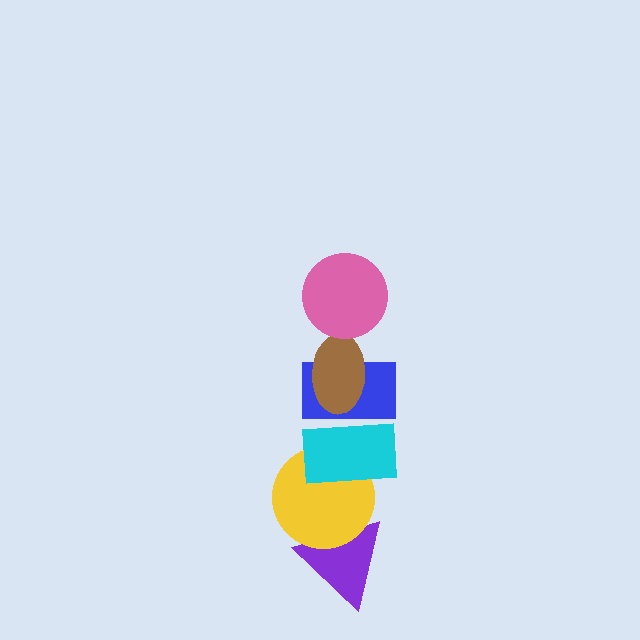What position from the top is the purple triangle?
The purple triangle is 6th from the top.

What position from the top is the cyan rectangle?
The cyan rectangle is 4th from the top.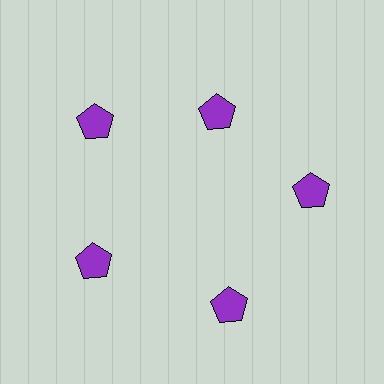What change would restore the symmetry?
The symmetry would be restored by moving it outward, back onto the ring so that all 5 pentagons sit at equal angles and equal distance from the center.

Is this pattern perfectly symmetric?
No. The 5 purple pentagons are arranged in a ring, but one element near the 1 o'clock position is pulled inward toward the center, breaking the 5-fold rotational symmetry.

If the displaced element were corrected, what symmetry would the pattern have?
It would have 5-fold rotational symmetry — the pattern would map onto itself every 72 degrees.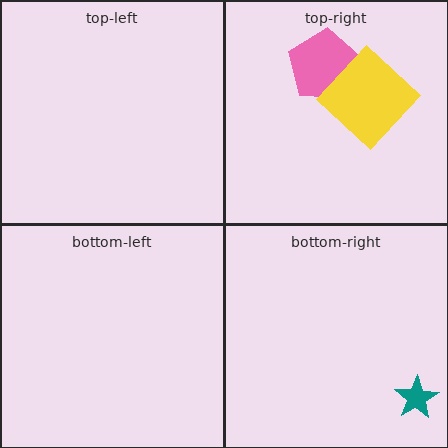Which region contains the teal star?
The bottom-right region.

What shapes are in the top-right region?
The pink pentagon, the yellow diamond.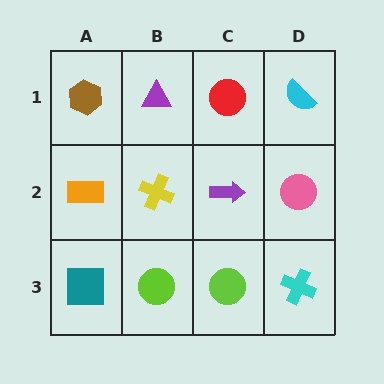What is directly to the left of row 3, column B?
A teal square.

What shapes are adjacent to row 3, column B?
A yellow cross (row 2, column B), a teal square (row 3, column A), a lime circle (row 3, column C).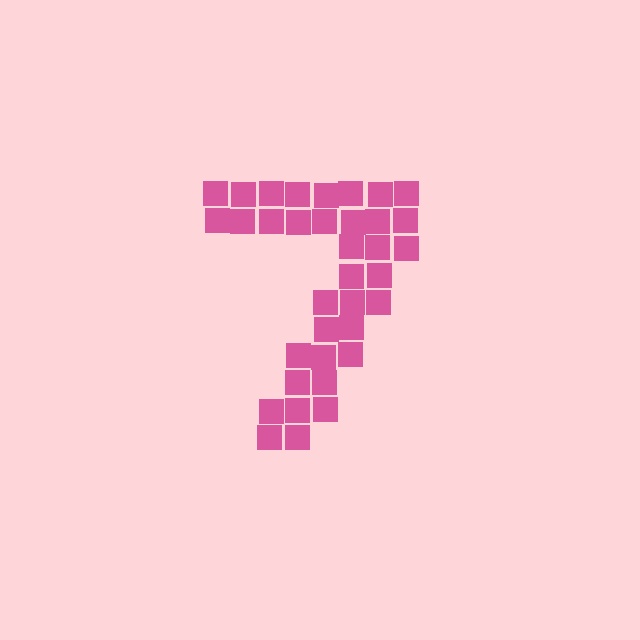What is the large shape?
The large shape is the digit 7.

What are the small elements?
The small elements are squares.